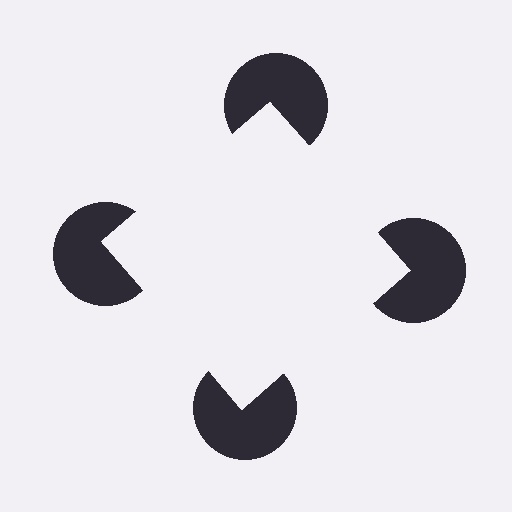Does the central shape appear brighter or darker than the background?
It typically appears slightly brighter than the background, even though no actual brightness change is drawn.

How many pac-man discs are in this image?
There are 4 — one at each vertex of the illusory square.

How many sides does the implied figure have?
4 sides.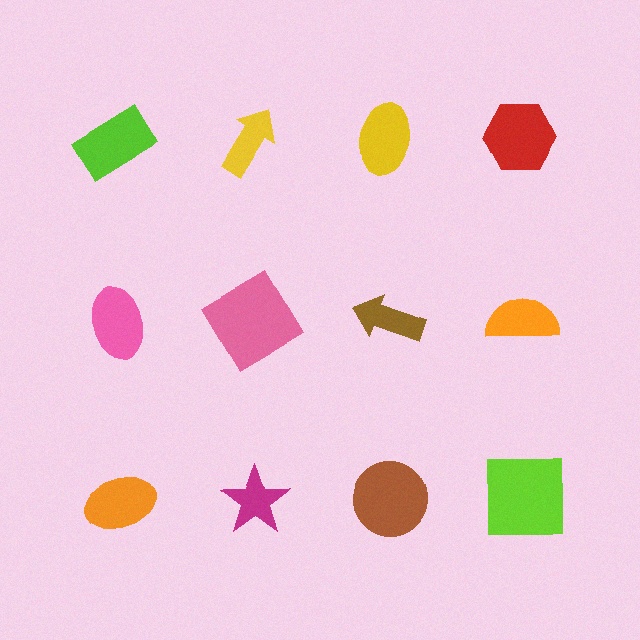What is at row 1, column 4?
A red hexagon.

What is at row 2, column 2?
A pink diamond.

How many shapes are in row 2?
4 shapes.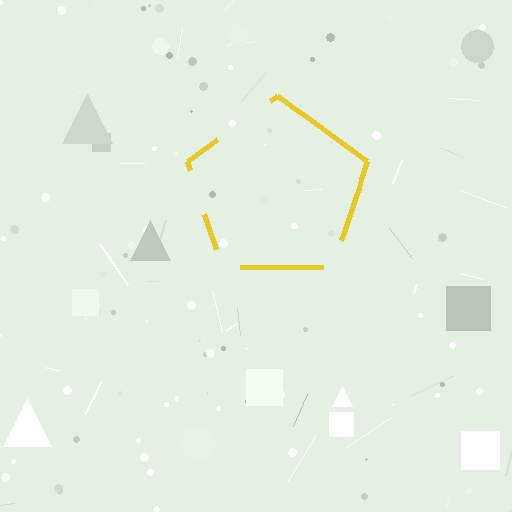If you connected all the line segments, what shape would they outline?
They would outline a pentagon.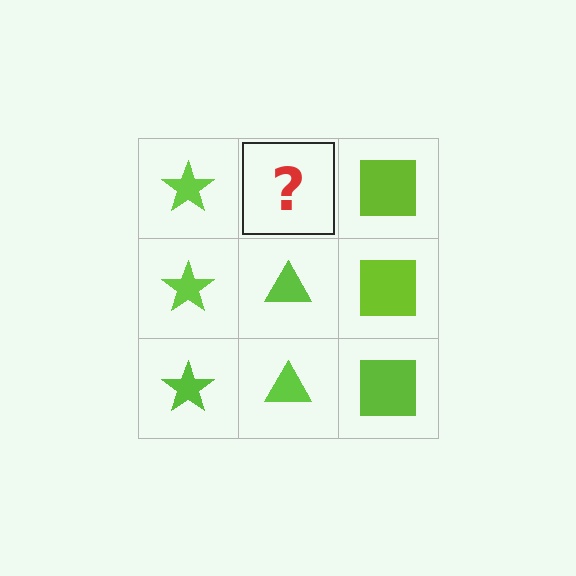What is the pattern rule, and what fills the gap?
The rule is that each column has a consistent shape. The gap should be filled with a lime triangle.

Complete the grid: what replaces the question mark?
The question mark should be replaced with a lime triangle.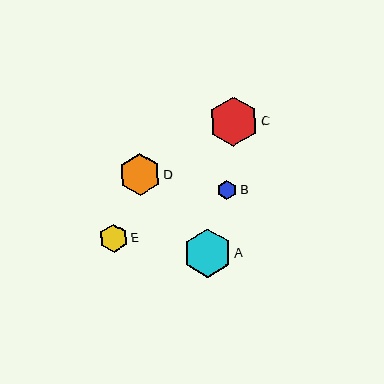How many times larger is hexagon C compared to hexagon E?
Hexagon C is approximately 1.7 times the size of hexagon E.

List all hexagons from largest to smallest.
From largest to smallest: C, A, D, E, B.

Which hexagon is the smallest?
Hexagon B is the smallest with a size of approximately 19 pixels.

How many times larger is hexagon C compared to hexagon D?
Hexagon C is approximately 1.2 times the size of hexagon D.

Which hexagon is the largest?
Hexagon C is the largest with a size of approximately 49 pixels.